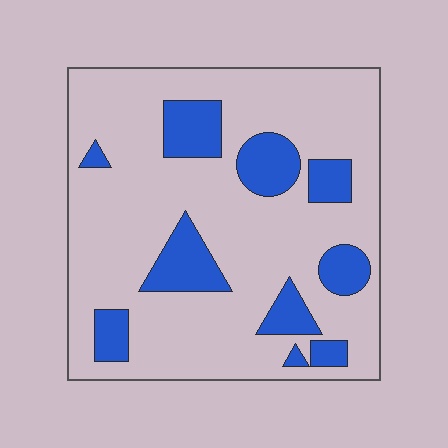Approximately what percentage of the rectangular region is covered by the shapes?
Approximately 20%.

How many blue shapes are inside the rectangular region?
10.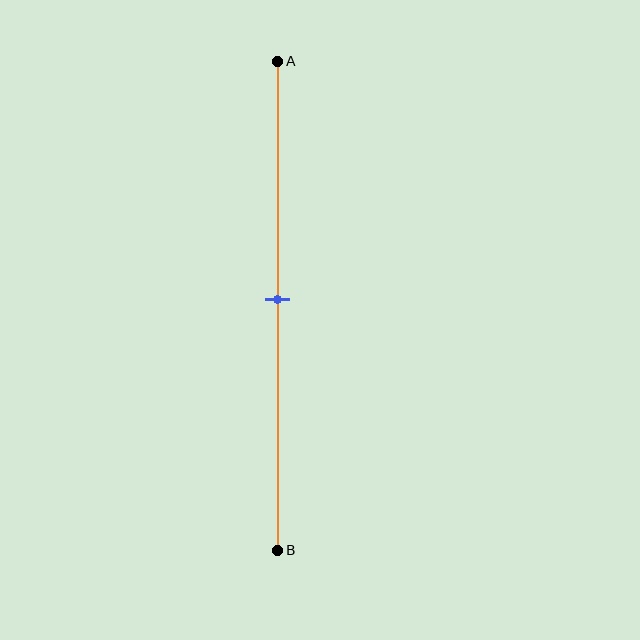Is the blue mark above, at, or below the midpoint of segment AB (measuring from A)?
The blue mark is approximately at the midpoint of segment AB.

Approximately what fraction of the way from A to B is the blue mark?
The blue mark is approximately 50% of the way from A to B.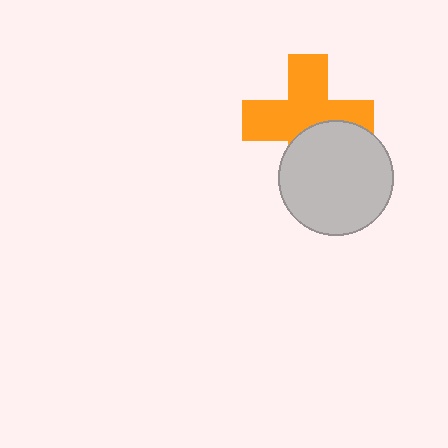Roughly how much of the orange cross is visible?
Most of it is visible (roughly 66%).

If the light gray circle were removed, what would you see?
You would see the complete orange cross.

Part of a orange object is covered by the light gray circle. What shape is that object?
It is a cross.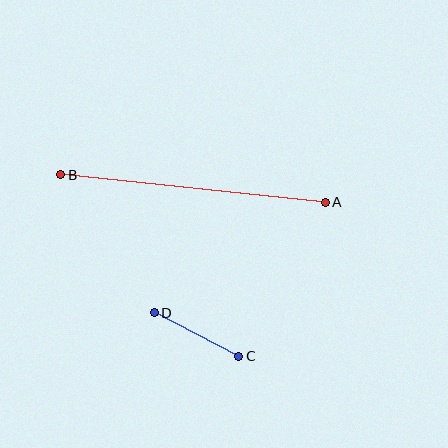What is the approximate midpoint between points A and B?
The midpoint is at approximately (193, 188) pixels.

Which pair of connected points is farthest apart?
Points A and B are farthest apart.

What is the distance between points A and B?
The distance is approximately 266 pixels.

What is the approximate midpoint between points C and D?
The midpoint is at approximately (197, 334) pixels.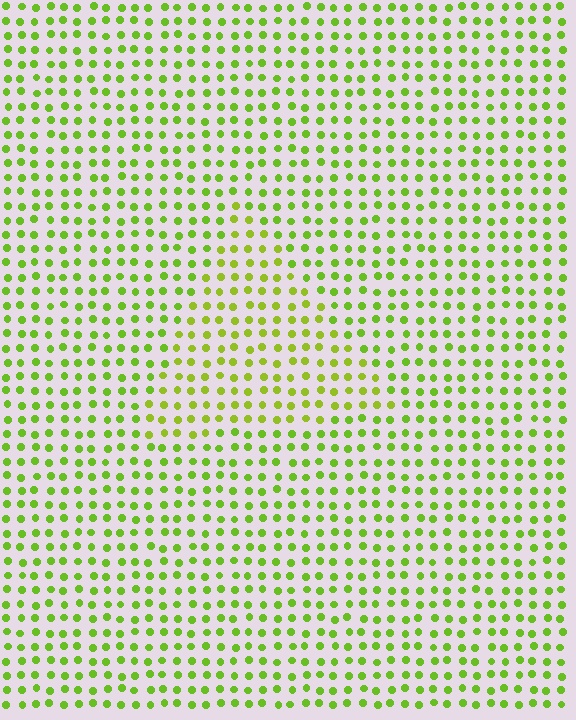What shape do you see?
I see a triangle.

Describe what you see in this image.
The image is filled with small lime elements in a uniform arrangement. A triangle-shaped region is visible where the elements are tinted to a slightly different hue, forming a subtle color boundary.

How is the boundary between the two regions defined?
The boundary is defined purely by a slight shift in hue (about 17 degrees). Spacing, size, and orientation are identical on both sides.